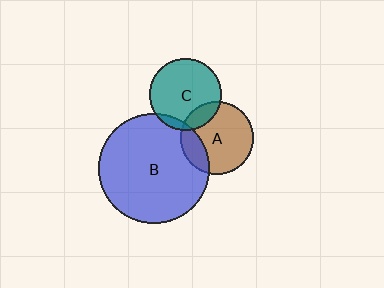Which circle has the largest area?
Circle B (blue).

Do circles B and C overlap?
Yes.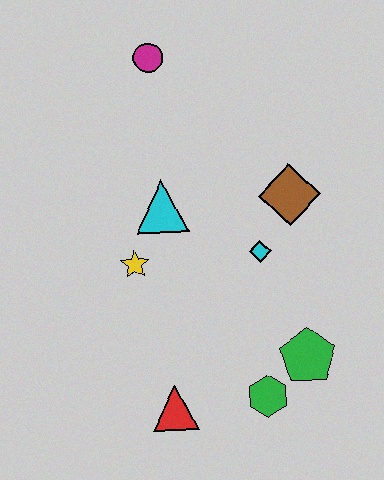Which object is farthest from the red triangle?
The magenta circle is farthest from the red triangle.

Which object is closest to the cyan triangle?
The yellow star is closest to the cyan triangle.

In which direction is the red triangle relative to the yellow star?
The red triangle is below the yellow star.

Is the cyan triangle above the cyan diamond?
Yes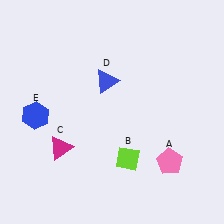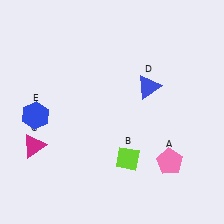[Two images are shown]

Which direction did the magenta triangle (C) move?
The magenta triangle (C) moved left.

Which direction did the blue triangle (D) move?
The blue triangle (D) moved right.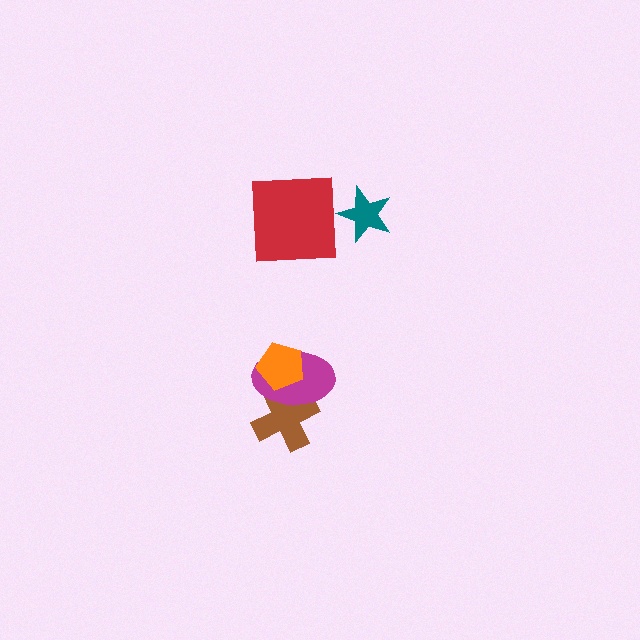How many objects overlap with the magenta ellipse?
2 objects overlap with the magenta ellipse.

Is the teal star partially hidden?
No, no other shape covers it.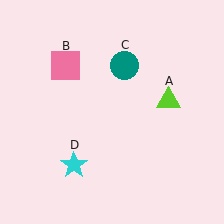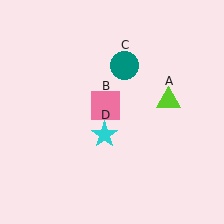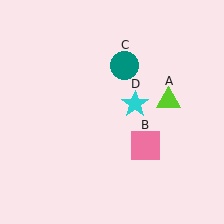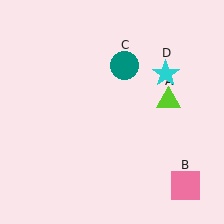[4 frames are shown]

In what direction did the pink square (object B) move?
The pink square (object B) moved down and to the right.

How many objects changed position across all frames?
2 objects changed position: pink square (object B), cyan star (object D).